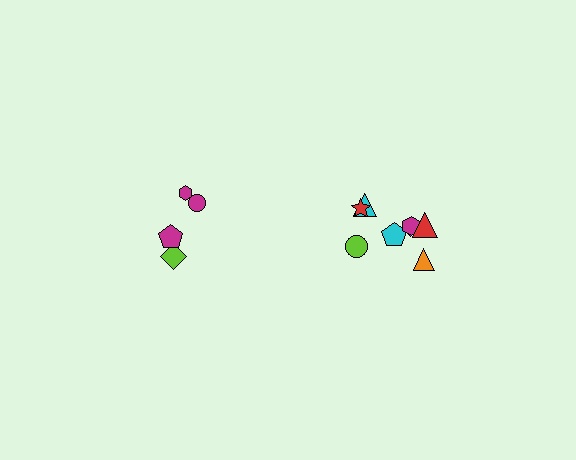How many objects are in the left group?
There are 4 objects.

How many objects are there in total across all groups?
There are 12 objects.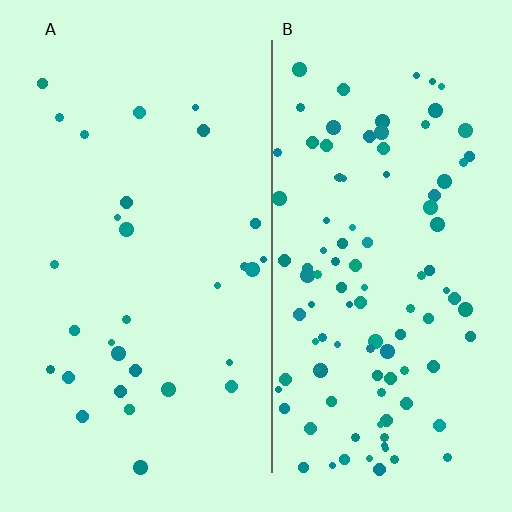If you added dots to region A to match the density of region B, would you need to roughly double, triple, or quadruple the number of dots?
Approximately triple.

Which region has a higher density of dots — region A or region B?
B (the right).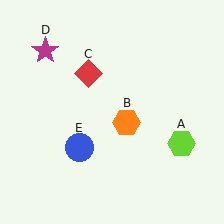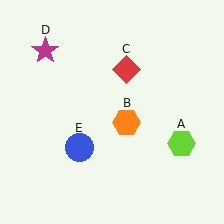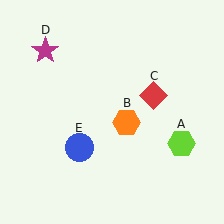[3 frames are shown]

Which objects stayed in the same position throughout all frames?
Lime hexagon (object A) and orange hexagon (object B) and magenta star (object D) and blue circle (object E) remained stationary.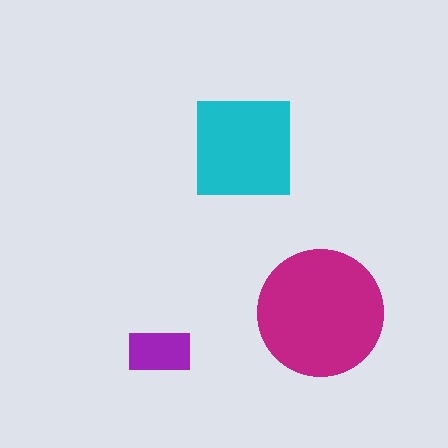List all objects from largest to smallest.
The magenta circle, the cyan square, the purple rectangle.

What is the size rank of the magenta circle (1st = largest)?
1st.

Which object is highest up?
The cyan square is topmost.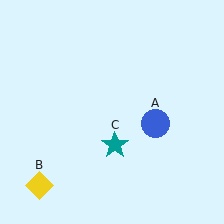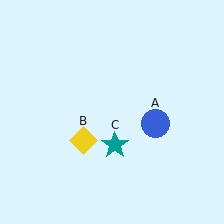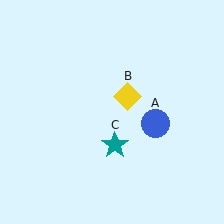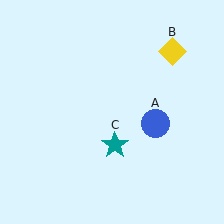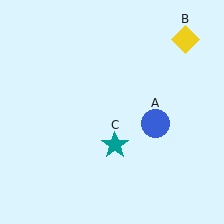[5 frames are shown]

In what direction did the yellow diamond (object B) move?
The yellow diamond (object B) moved up and to the right.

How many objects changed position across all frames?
1 object changed position: yellow diamond (object B).